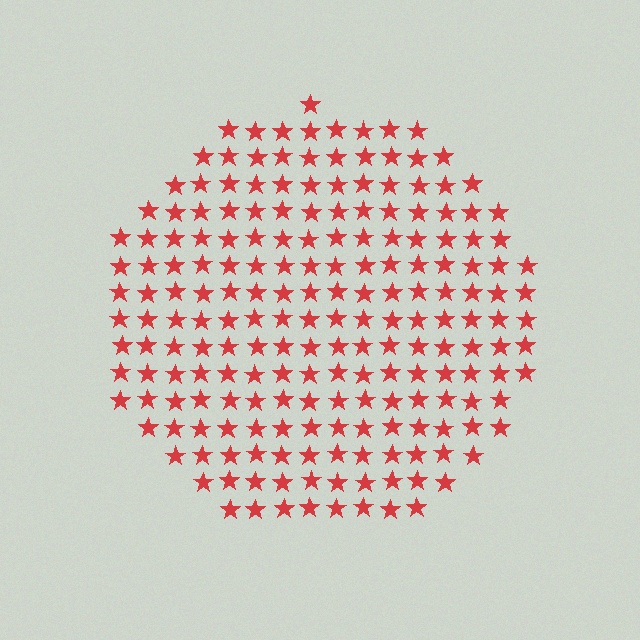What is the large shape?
The large shape is a circle.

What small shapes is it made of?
It is made of small stars.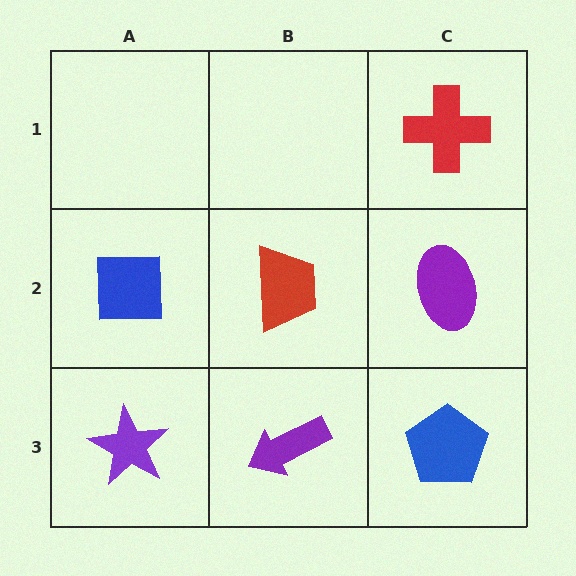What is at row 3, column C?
A blue pentagon.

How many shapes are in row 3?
3 shapes.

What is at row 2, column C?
A purple ellipse.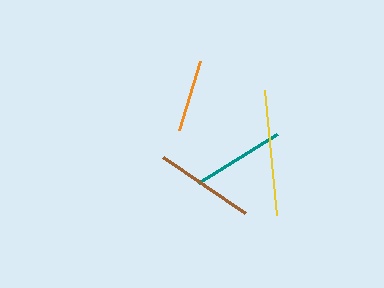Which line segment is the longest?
The yellow line is the longest at approximately 126 pixels.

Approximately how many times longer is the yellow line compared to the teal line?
The yellow line is approximately 1.4 times the length of the teal line.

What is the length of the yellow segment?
The yellow segment is approximately 126 pixels long.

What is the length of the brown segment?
The brown segment is approximately 100 pixels long.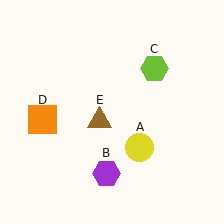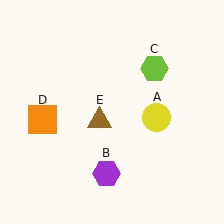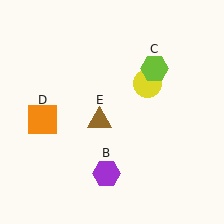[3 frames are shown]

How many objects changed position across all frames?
1 object changed position: yellow circle (object A).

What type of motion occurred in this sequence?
The yellow circle (object A) rotated counterclockwise around the center of the scene.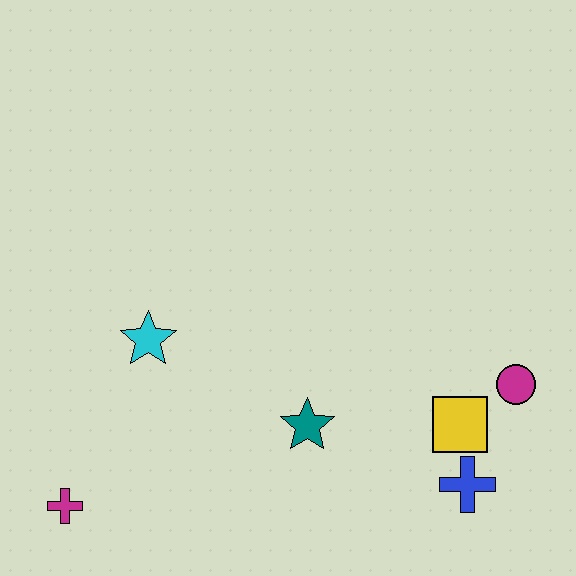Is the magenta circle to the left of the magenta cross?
No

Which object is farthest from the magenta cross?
The magenta circle is farthest from the magenta cross.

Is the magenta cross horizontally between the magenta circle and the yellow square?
No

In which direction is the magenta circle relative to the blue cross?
The magenta circle is above the blue cross.